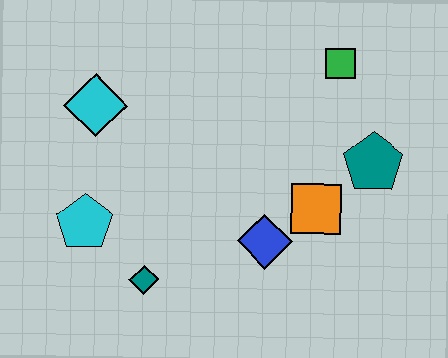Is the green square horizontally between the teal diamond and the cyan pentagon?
No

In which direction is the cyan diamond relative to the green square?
The cyan diamond is to the left of the green square.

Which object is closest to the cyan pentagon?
The teal diamond is closest to the cyan pentagon.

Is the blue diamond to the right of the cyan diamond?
Yes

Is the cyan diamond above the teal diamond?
Yes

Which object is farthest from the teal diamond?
The green square is farthest from the teal diamond.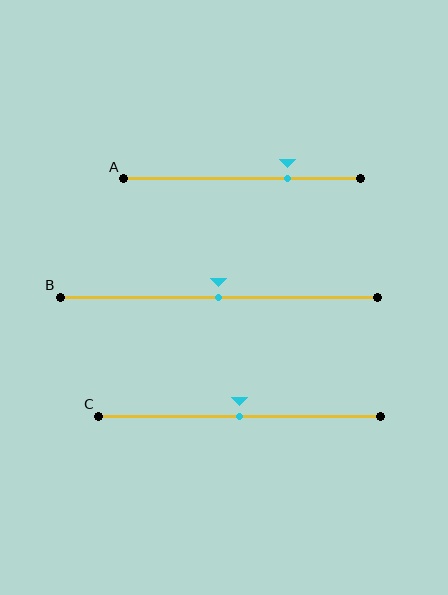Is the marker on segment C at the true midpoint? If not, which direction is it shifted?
Yes, the marker on segment C is at the true midpoint.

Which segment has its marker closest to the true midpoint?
Segment B has its marker closest to the true midpoint.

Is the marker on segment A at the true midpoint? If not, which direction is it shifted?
No, the marker on segment A is shifted to the right by about 19% of the segment length.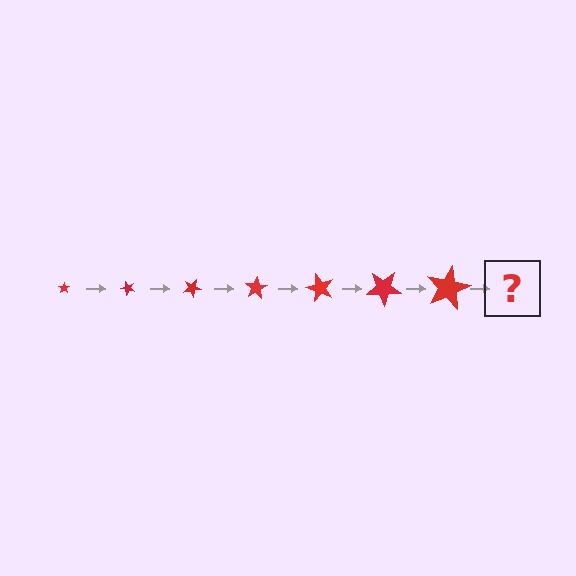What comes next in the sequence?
The next element should be a star, larger than the previous one and rotated 350 degrees from the start.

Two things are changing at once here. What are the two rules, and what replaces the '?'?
The two rules are that the star grows larger each step and it rotates 50 degrees each step. The '?' should be a star, larger than the previous one and rotated 350 degrees from the start.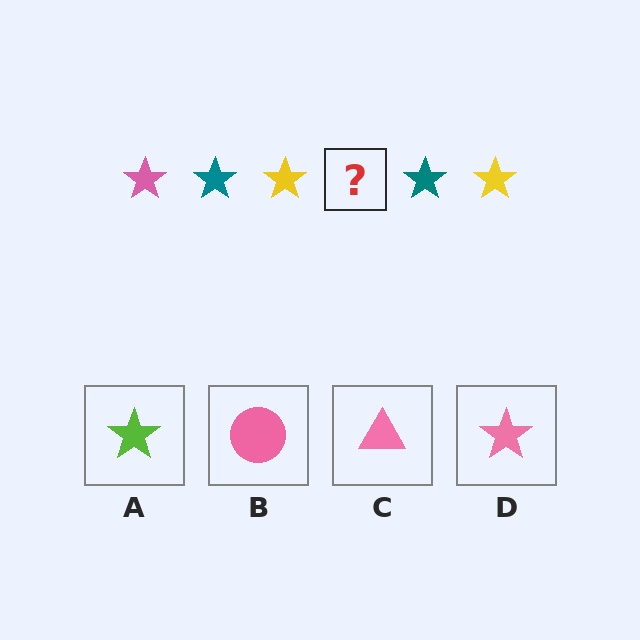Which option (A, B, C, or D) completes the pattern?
D.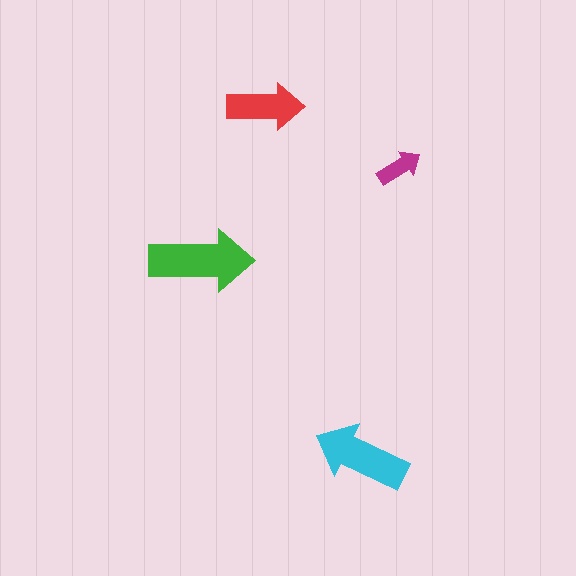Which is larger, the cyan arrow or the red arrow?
The cyan one.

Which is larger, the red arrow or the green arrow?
The green one.